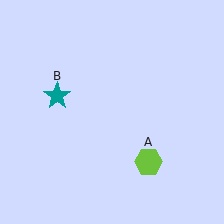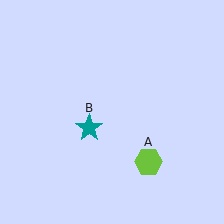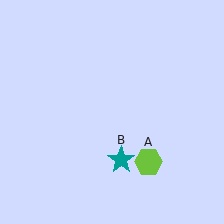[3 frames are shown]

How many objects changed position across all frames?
1 object changed position: teal star (object B).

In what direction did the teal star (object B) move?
The teal star (object B) moved down and to the right.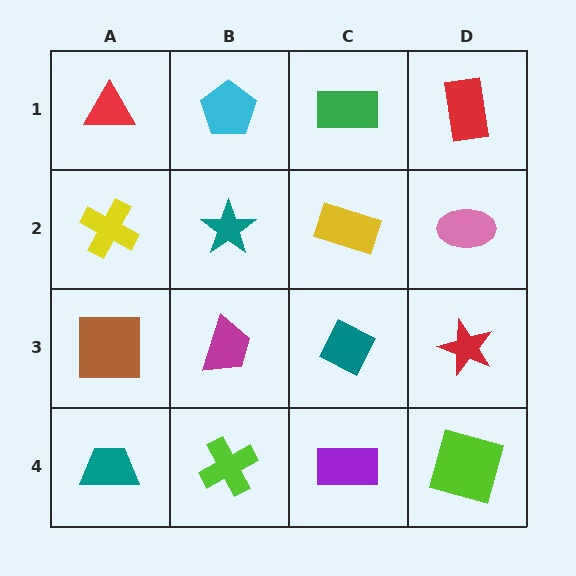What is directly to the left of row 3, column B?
A brown square.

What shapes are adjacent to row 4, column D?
A red star (row 3, column D), a purple rectangle (row 4, column C).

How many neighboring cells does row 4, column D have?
2.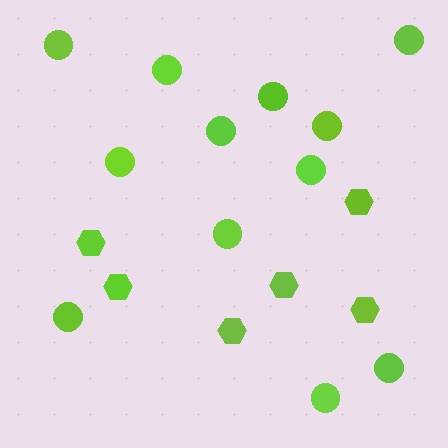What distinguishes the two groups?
There are 2 groups: one group of hexagons (6) and one group of circles (12).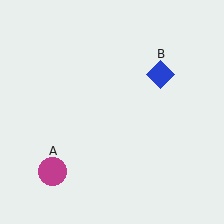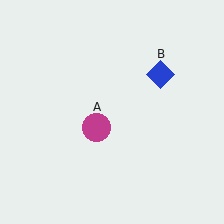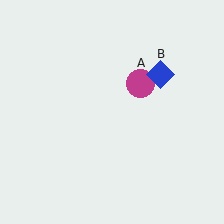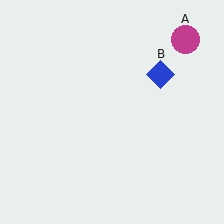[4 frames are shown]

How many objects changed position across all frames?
1 object changed position: magenta circle (object A).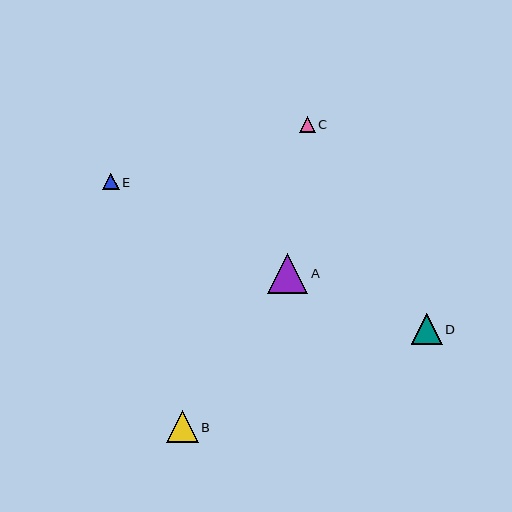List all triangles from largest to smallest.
From largest to smallest: A, B, D, E, C.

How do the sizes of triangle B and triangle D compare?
Triangle B and triangle D are approximately the same size.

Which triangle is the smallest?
Triangle C is the smallest with a size of approximately 16 pixels.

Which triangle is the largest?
Triangle A is the largest with a size of approximately 40 pixels.